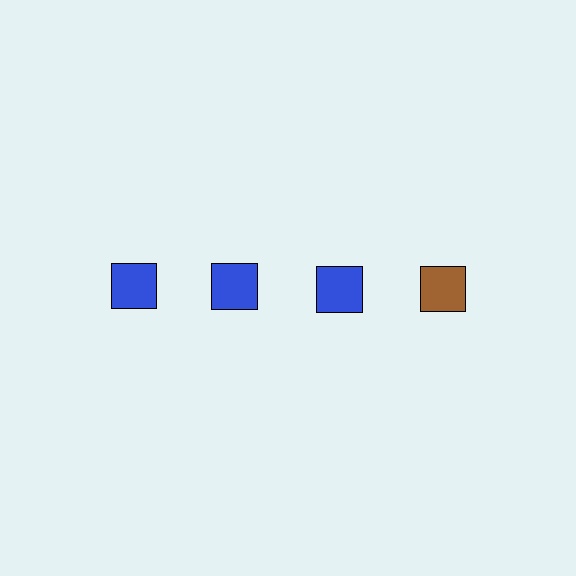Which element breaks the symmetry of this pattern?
The brown square in the top row, second from right column breaks the symmetry. All other shapes are blue squares.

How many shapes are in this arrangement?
There are 4 shapes arranged in a grid pattern.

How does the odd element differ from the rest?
It has a different color: brown instead of blue.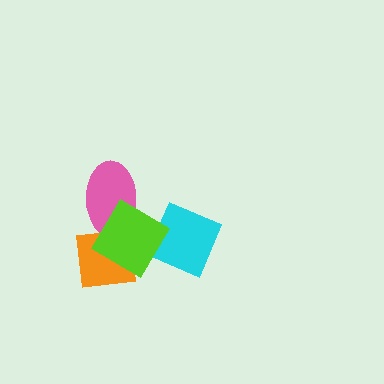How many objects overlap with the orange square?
1 object overlaps with the orange square.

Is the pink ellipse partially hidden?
Yes, it is partially covered by another shape.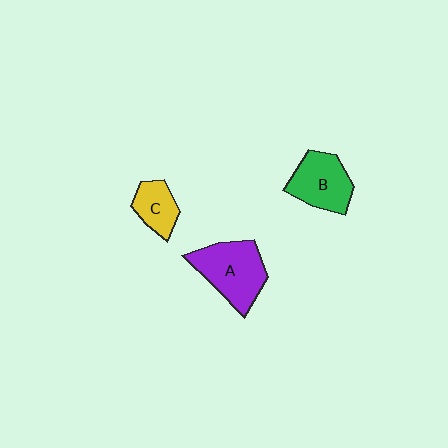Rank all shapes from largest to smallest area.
From largest to smallest: A (purple), B (green), C (yellow).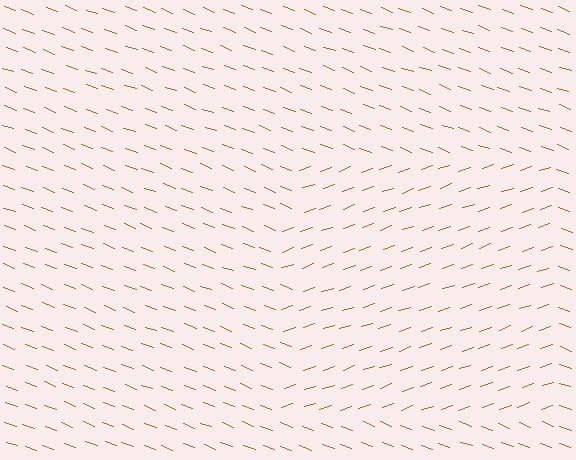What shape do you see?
I see a rectangle.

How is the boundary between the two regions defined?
The boundary is defined purely by a change in line orientation (approximately 40 degrees difference). All lines are the same color and thickness.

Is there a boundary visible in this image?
Yes, there is a texture boundary formed by a change in line orientation.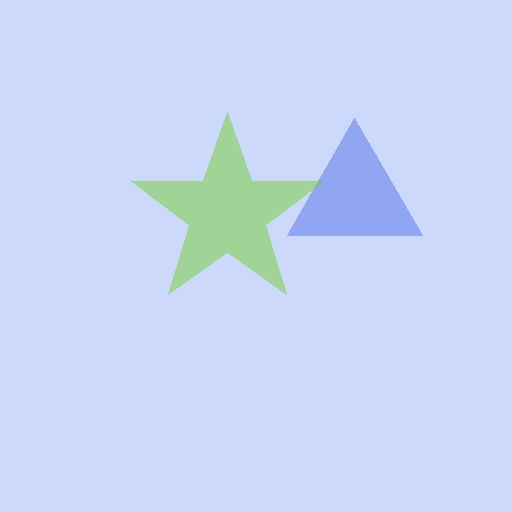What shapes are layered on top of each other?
The layered shapes are: a blue triangle, a lime star.